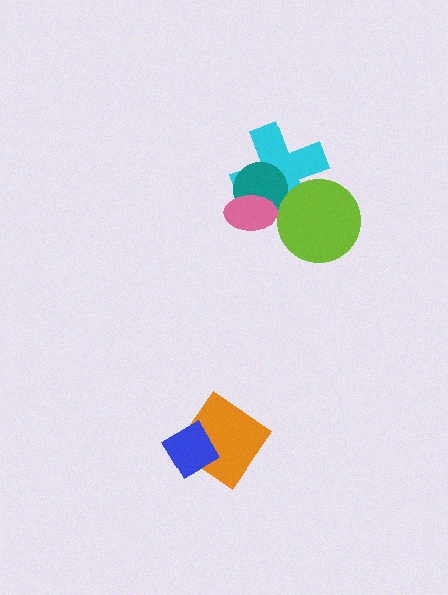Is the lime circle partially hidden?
No, no other shape covers it.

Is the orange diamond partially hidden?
Yes, it is partially covered by another shape.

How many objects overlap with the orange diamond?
1 object overlaps with the orange diamond.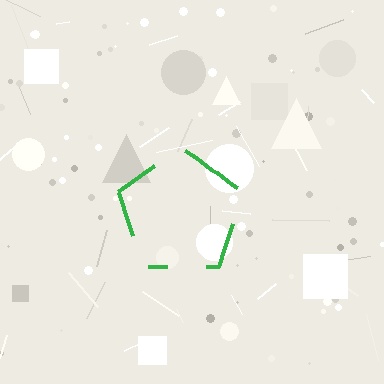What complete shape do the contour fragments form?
The contour fragments form a pentagon.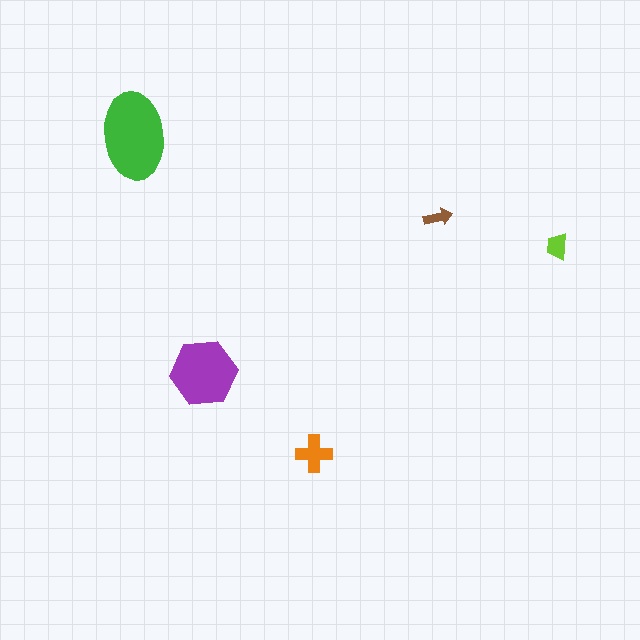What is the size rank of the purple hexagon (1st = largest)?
2nd.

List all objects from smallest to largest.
The brown arrow, the lime trapezoid, the orange cross, the purple hexagon, the green ellipse.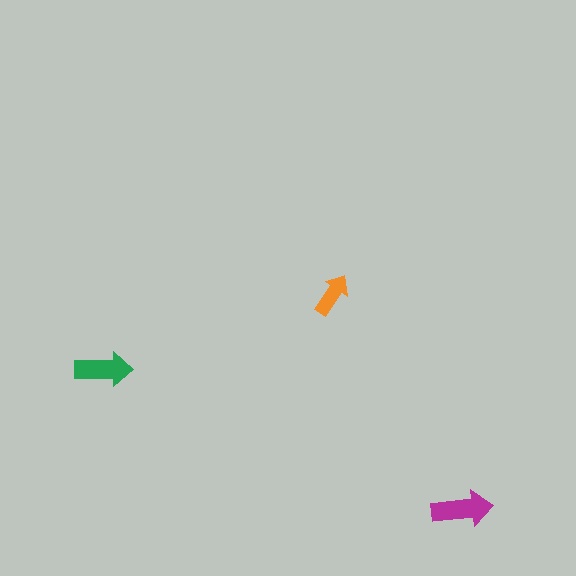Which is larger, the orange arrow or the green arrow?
The green one.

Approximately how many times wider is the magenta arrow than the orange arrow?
About 1.5 times wider.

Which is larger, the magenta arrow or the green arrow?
The magenta one.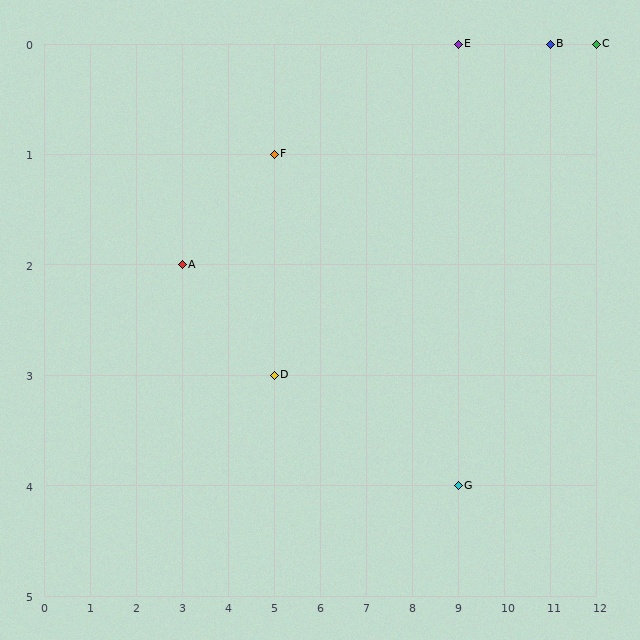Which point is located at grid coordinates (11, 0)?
Point B is at (11, 0).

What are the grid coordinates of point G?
Point G is at grid coordinates (9, 4).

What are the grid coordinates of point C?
Point C is at grid coordinates (12, 0).